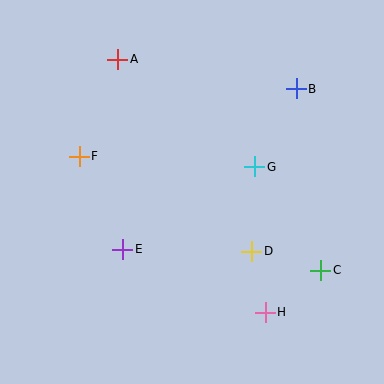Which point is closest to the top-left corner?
Point A is closest to the top-left corner.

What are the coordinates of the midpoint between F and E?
The midpoint between F and E is at (101, 203).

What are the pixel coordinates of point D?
Point D is at (252, 251).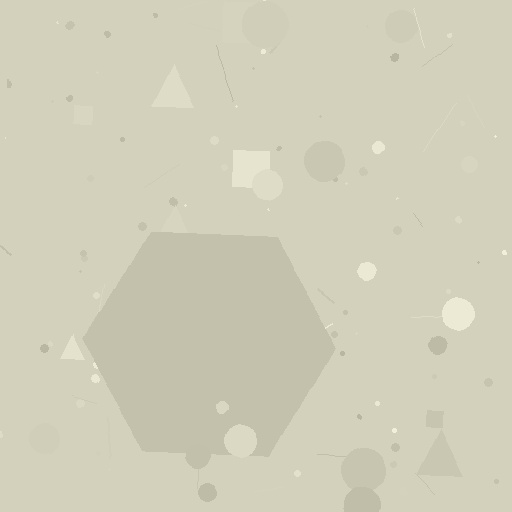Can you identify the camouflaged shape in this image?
The camouflaged shape is a hexagon.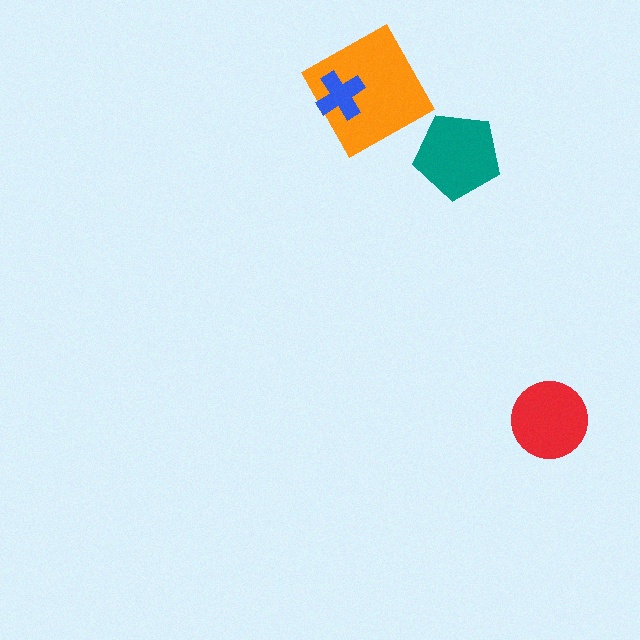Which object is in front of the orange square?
The blue cross is in front of the orange square.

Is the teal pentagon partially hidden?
No, no other shape covers it.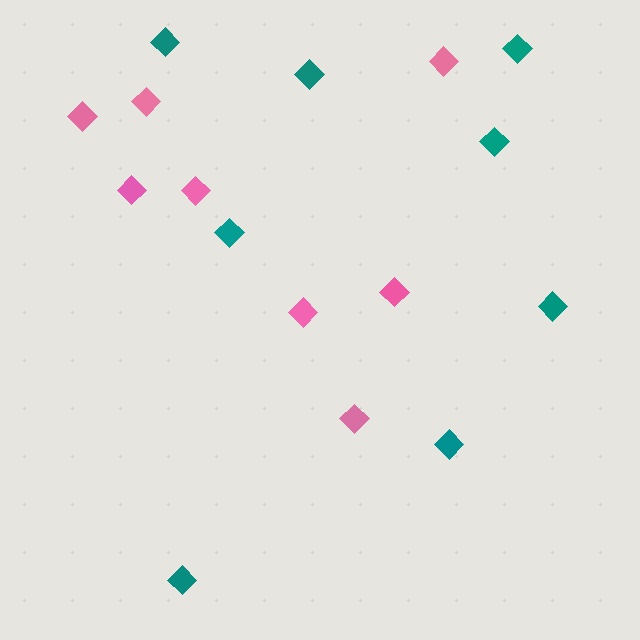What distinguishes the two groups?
There are 2 groups: one group of pink diamonds (8) and one group of teal diamonds (8).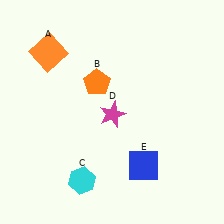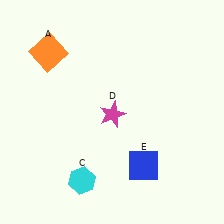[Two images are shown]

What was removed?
The orange pentagon (B) was removed in Image 2.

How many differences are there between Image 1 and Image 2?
There is 1 difference between the two images.